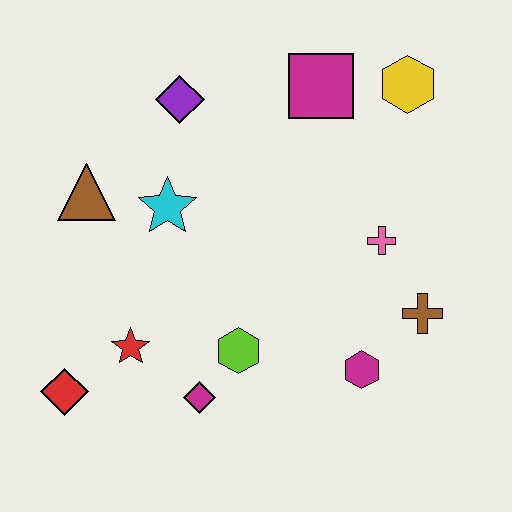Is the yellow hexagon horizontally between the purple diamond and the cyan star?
No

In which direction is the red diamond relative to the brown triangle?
The red diamond is below the brown triangle.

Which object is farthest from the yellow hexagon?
The red diamond is farthest from the yellow hexagon.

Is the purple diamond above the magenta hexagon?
Yes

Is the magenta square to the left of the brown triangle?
No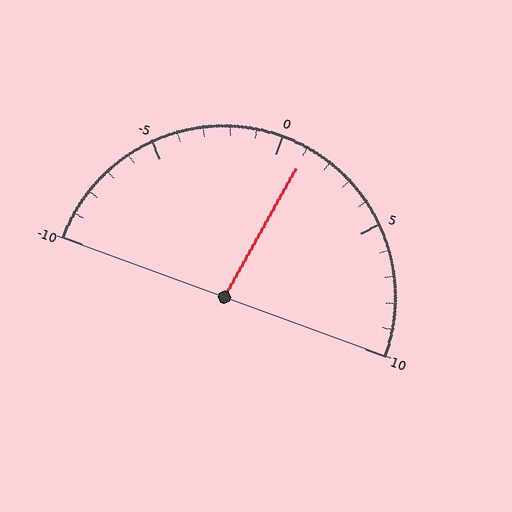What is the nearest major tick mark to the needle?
The nearest major tick mark is 0.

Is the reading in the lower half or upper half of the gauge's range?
The reading is in the upper half of the range (-10 to 10).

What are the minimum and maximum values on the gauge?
The gauge ranges from -10 to 10.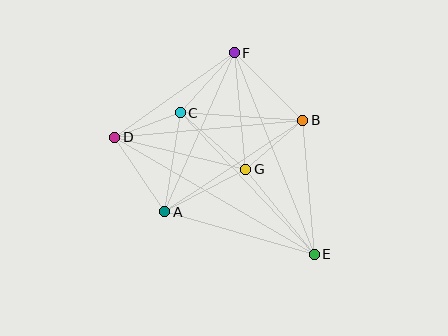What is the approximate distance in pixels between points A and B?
The distance between A and B is approximately 166 pixels.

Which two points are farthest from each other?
Points D and E are farthest from each other.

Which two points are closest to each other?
Points C and D are closest to each other.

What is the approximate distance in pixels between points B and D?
The distance between B and D is approximately 189 pixels.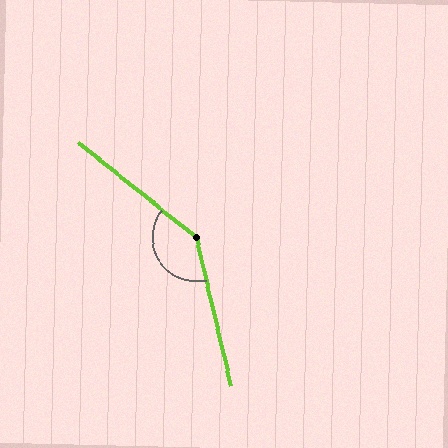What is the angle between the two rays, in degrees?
Approximately 142 degrees.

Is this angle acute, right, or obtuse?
It is obtuse.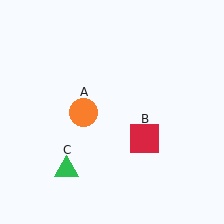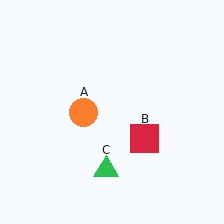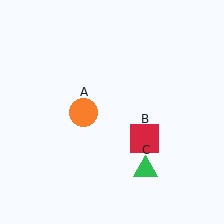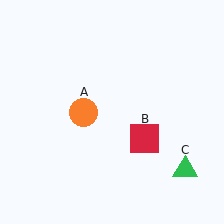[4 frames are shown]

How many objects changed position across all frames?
1 object changed position: green triangle (object C).